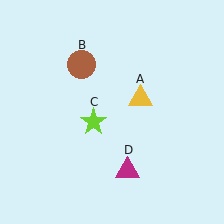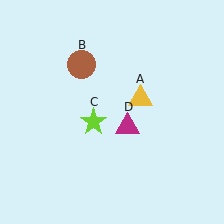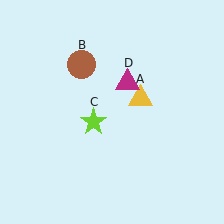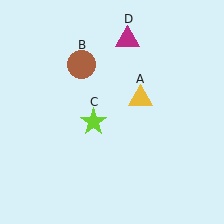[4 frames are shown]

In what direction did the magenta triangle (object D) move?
The magenta triangle (object D) moved up.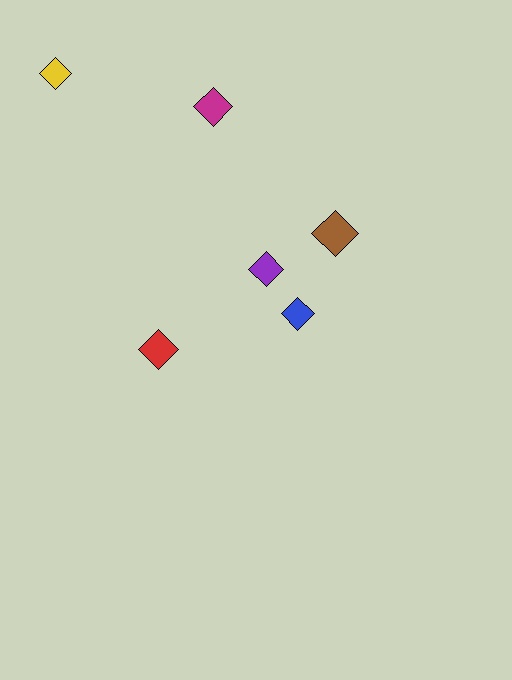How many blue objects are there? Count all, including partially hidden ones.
There is 1 blue object.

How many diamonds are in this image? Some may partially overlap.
There are 6 diamonds.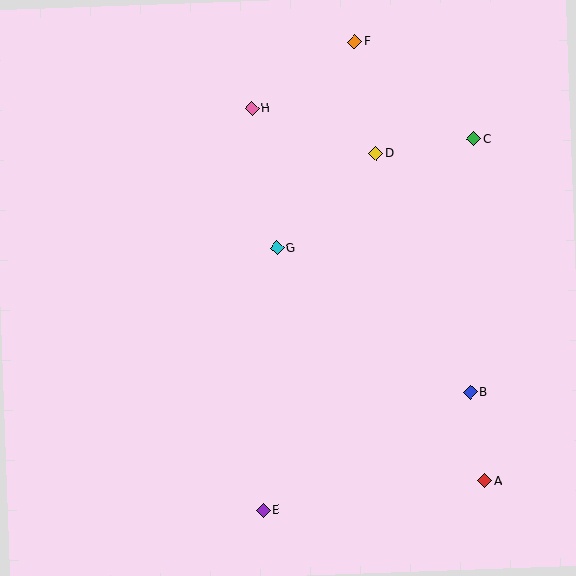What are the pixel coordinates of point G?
Point G is at (277, 248).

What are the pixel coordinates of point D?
Point D is at (376, 154).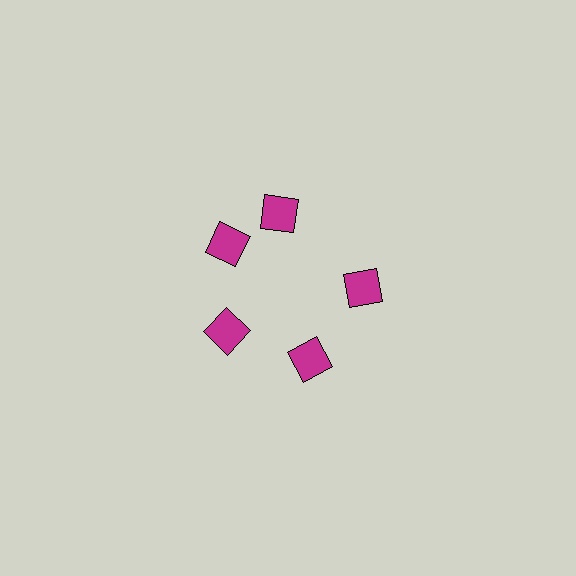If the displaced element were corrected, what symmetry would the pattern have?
It would have 5-fold rotational symmetry — the pattern would map onto itself every 72 degrees.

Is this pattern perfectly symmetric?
No. The 5 magenta squares are arranged in a ring, but one element near the 1 o'clock position is rotated out of alignment along the ring, breaking the 5-fold rotational symmetry.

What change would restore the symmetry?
The symmetry would be restored by rotating it back into even spacing with its neighbors so that all 5 squares sit at equal angles and equal distance from the center.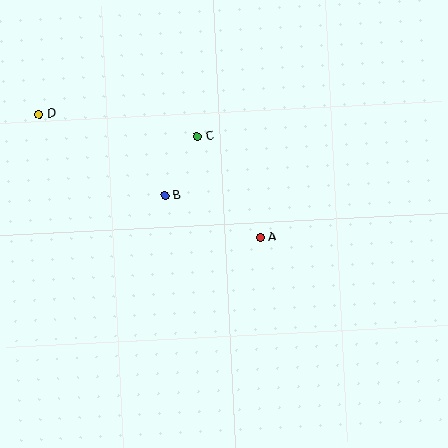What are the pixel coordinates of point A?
Point A is at (260, 238).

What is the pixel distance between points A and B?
The distance between A and B is 104 pixels.